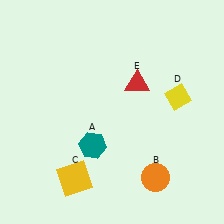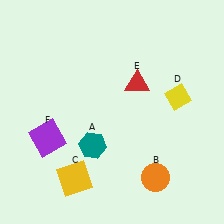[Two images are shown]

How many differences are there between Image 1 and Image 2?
There is 1 difference between the two images.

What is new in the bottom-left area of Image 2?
A purple square (F) was added in the bottom-left area of Image 2.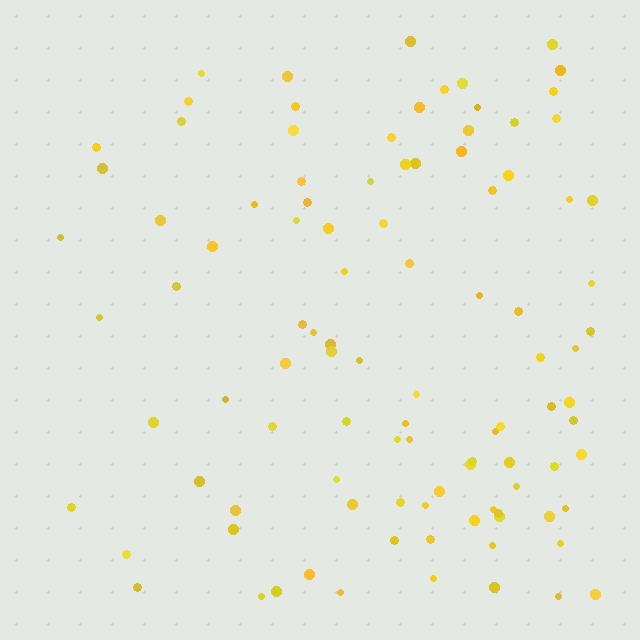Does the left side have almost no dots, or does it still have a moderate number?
Still a moderate number, just noticeably fewer than the right.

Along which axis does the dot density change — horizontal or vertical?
Horizontal.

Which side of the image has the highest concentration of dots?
The right.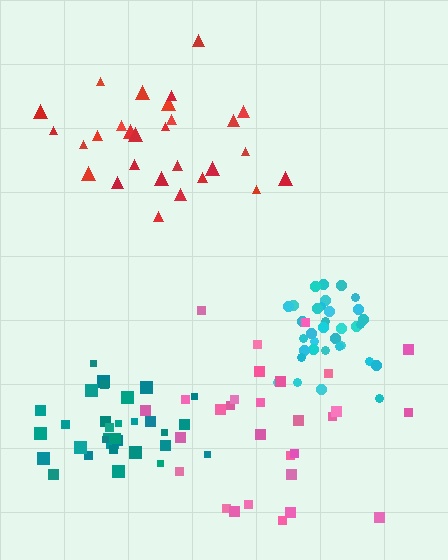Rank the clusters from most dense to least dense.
cyan, teal, red, pink.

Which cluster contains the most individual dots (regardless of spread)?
Cyan (34).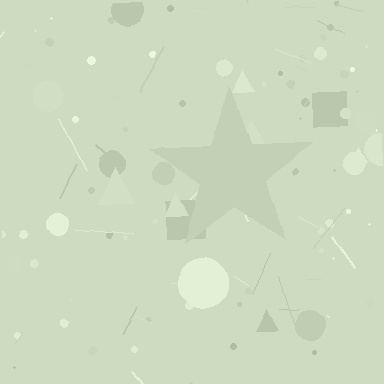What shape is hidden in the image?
A star is hidden in the image.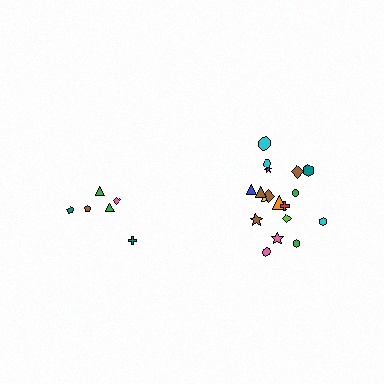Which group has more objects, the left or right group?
The right group.